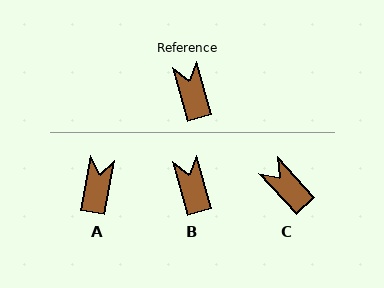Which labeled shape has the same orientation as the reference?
B.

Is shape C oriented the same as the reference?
No, it is off by about 27 degrees.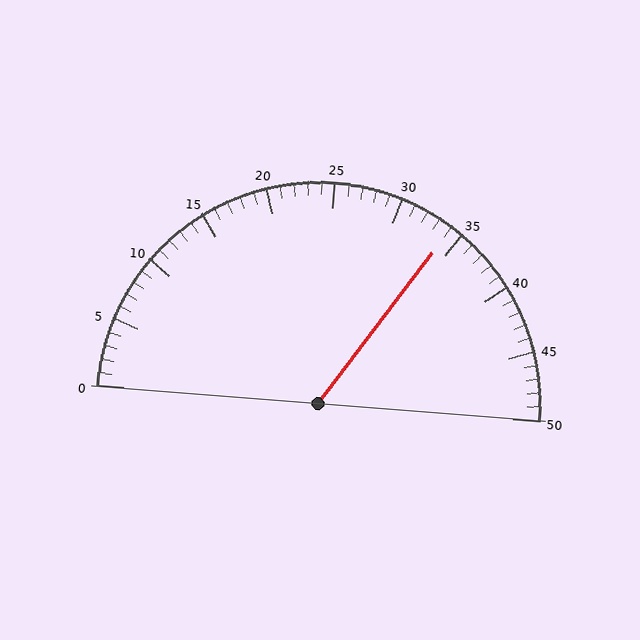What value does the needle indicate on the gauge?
The needle indicates approximately 34.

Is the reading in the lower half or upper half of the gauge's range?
The reading is in the upper half of the range (0 to 50).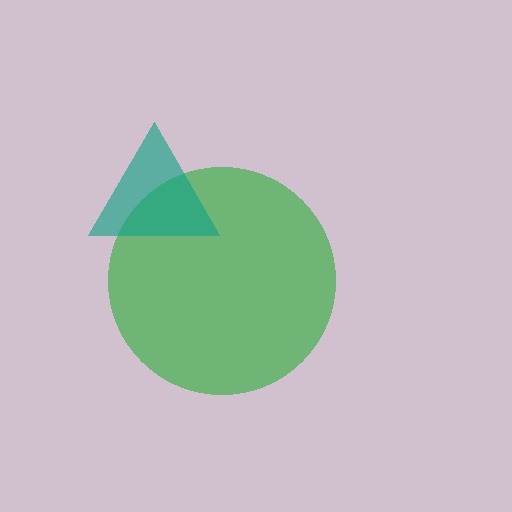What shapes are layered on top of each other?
The layered shapes are: a green circle, a teal triangle.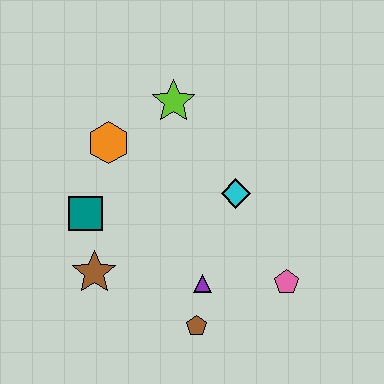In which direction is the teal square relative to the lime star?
The teal square is below the lime star.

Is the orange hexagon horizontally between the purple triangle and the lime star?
No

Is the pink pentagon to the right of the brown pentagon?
Yes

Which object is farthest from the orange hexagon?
The pink pentagon is farthest from the orange hexagon.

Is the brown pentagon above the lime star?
No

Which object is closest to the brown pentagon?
The purple triangle is closest to the brown pentagon.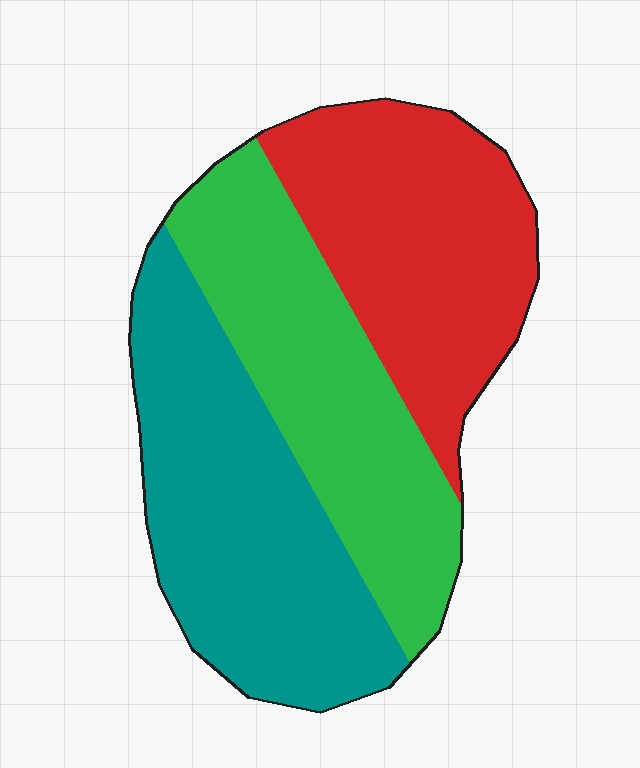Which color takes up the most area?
Teal, at roughly 35%.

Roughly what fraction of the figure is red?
Red covers around 30% of the figure.